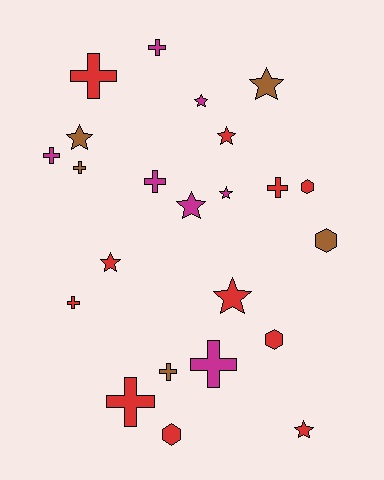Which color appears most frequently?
Red, with 11 objects.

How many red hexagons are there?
There are 3 red hexagons.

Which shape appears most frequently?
Cross, with 10 objects.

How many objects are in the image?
There are 23 objects.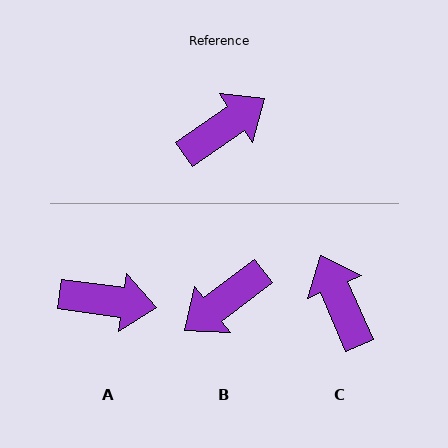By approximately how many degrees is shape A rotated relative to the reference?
Approximately 42 degrees clockwise.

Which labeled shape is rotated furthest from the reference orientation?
B, about 178 degrees away.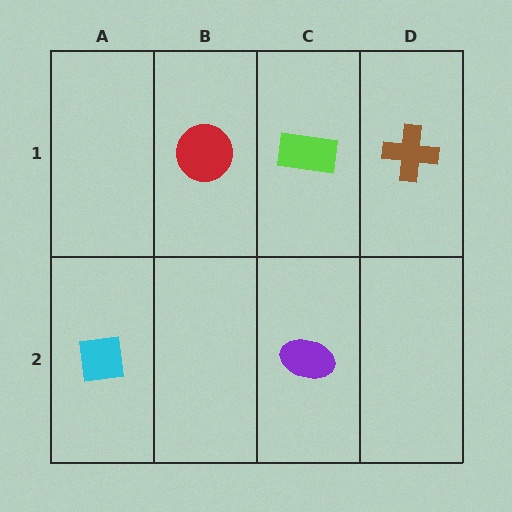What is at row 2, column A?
A cyan square.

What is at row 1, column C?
A lime rectangle.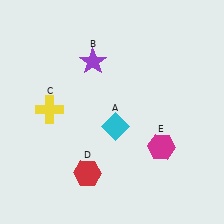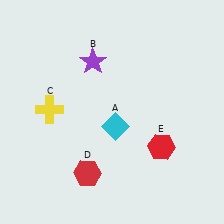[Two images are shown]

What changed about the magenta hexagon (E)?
In Image 1, E is magenta. In Image 2, it changed to red.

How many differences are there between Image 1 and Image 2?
There is 1 difference between the two images.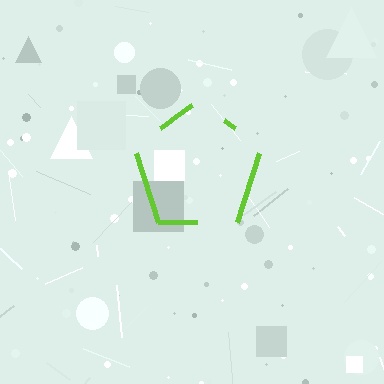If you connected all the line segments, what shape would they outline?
They would outline a pentagon.